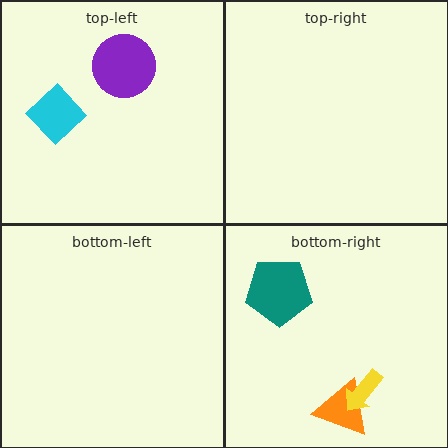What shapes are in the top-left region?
The purple circle, the cyan diamond.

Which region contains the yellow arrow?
The bottom-right region.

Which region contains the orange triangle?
The bottom-right region.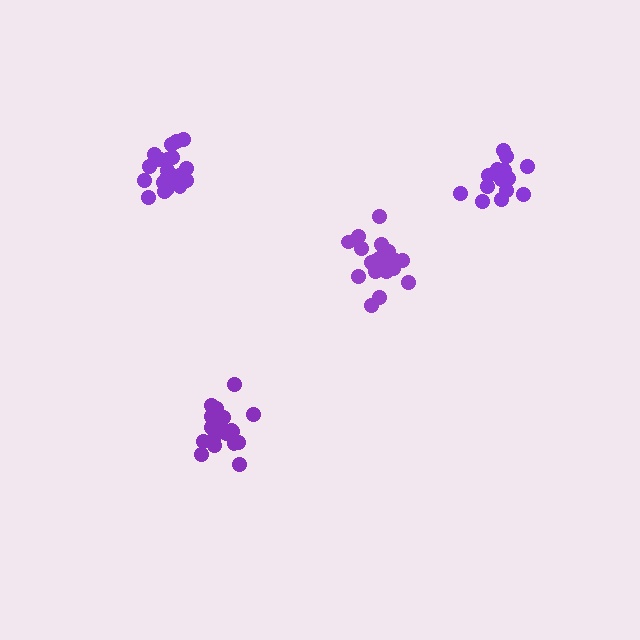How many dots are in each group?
Group 1: 19 dots, Group 2: 21 dots, Group 3: 21 dots, Group 4: 16 dots (77 total).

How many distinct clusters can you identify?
There are 4 distinct clusters.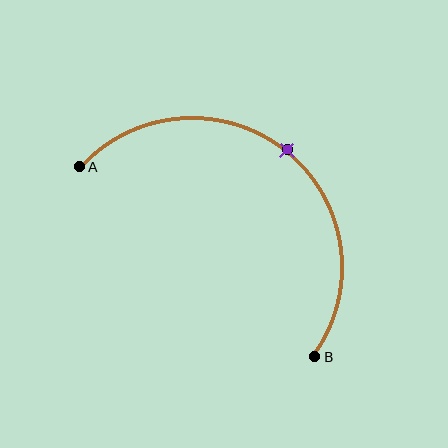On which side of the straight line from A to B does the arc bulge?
The arc bulges above and to the right of the straight line connecting A and B.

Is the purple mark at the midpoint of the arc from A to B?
Yes. The purple mark lies on the arc at equal arc-length from both A and B — it is the arc midpoint.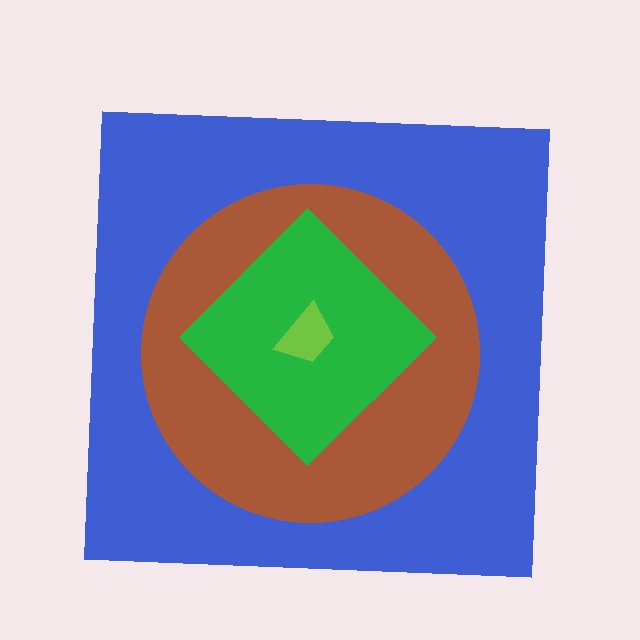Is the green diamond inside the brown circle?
Yes.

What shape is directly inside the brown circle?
The green diamond.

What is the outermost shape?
The blue square.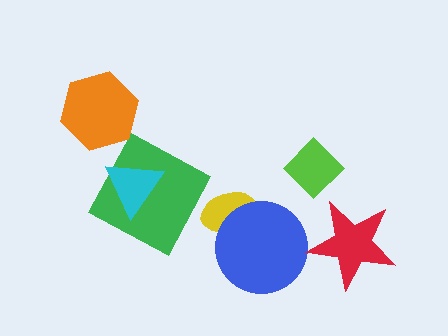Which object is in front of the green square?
The cyan triangle is in front of the green square.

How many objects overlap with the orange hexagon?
0 objects overlap with the orange hexagon.